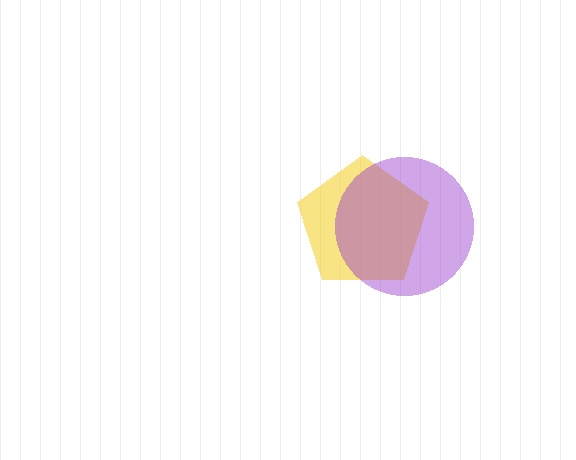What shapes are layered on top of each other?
The layered shapes are: a yellow pentagon, a purple circle.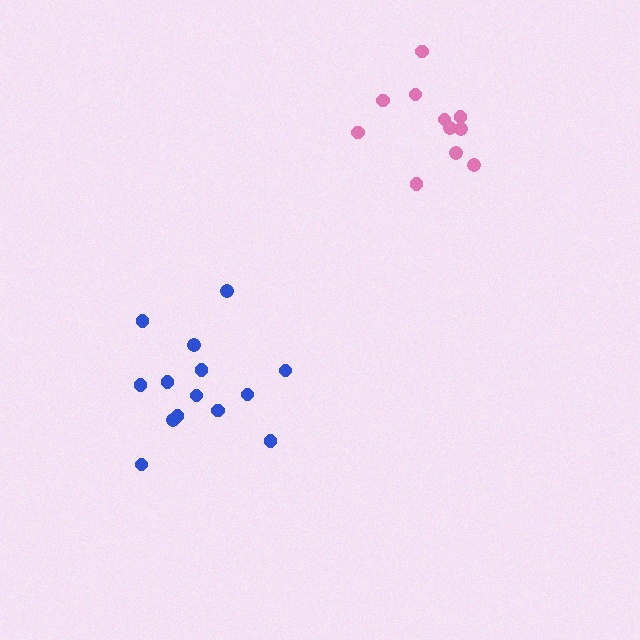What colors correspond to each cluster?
The clusters are colored: pink, blue.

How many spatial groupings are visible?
There are 2 spatial groupings.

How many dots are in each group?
Group 1: 11 dots, Group 2: 14 dots (25 total).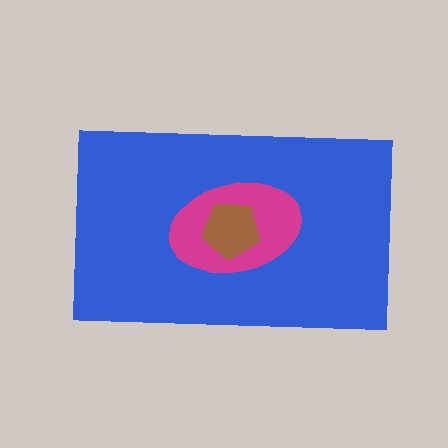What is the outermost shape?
The blue rectangle.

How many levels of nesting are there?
3.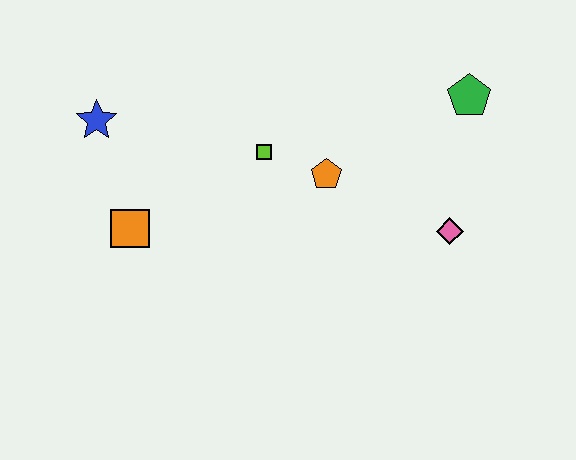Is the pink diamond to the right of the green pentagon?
No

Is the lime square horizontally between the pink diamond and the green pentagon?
No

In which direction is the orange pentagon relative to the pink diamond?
The orange pentagon is to the left of the pink diamond.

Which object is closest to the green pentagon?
The pink diamond is closest to the green pentagon.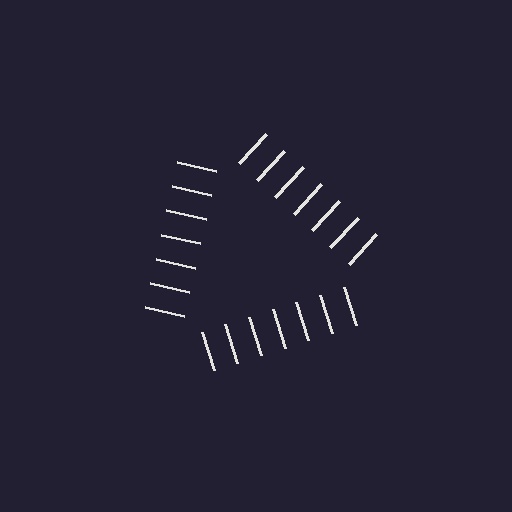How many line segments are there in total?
21 — 7 along each of the 3 edges.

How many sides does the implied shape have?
3 sides — the line-ends trace a triangle.